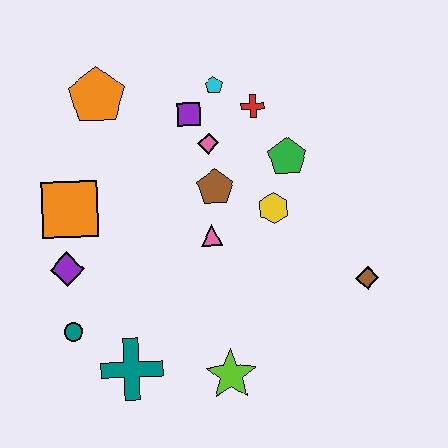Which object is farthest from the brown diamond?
The orange pentagon is farthest from the brown diamond.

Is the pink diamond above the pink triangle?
Yes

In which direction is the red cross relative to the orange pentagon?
The red cross is to the right of the orange pentagon.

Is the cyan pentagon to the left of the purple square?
No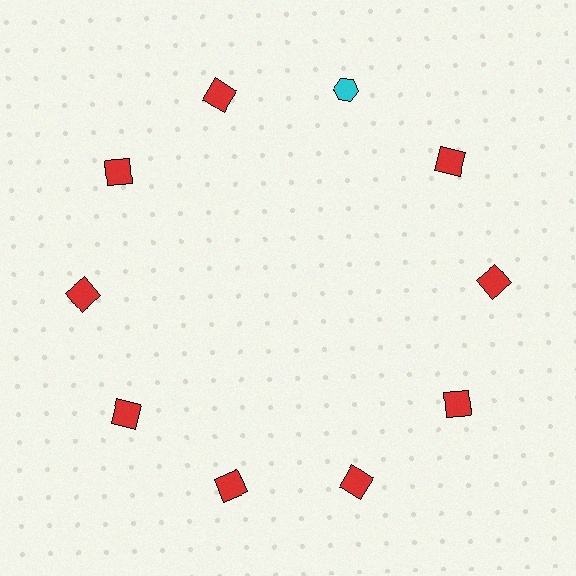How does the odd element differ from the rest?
It differs in both color (cyan instead of red) and shape (hexagon instead of square).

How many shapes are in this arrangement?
There are 10 shapes arranged in a ring pattern.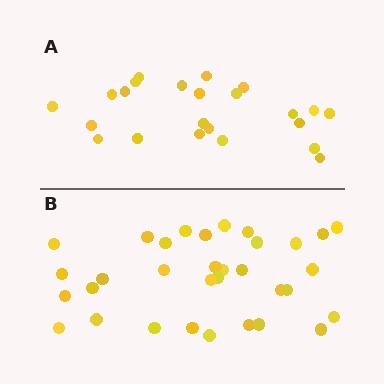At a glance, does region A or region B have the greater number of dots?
Region B (the bottom region) has more dots.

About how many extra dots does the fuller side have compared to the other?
Region B has roughly 10 or so more dots than region A.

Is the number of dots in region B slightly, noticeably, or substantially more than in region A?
Region B has noticeably more, but not dramatically so. The ratio is roughly 1.4 to 1.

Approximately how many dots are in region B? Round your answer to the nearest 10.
About 30 dots. (The exact count is 33, which rounds to 30.)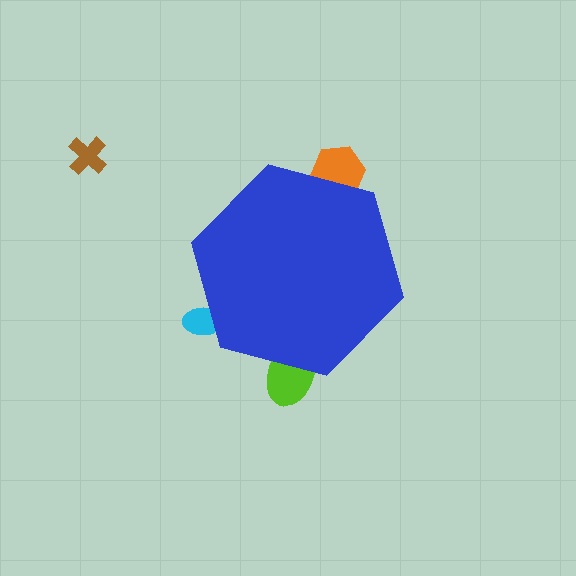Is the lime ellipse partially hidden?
Yes, the lime ellipse is partially hidden behind the blue hexagon.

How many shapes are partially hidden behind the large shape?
3 shapes are partially hidden.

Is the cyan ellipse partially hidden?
Yes, the cyan ellipse is partially hidden behind the blue hexagon.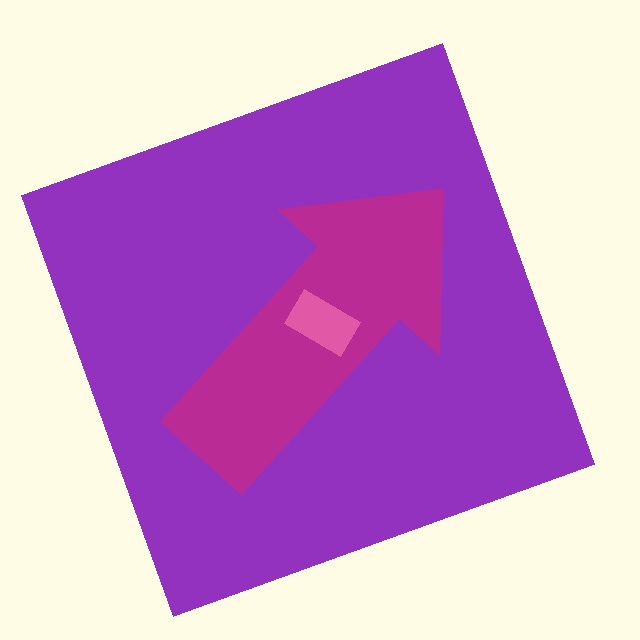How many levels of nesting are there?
3.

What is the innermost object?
The pink rectangle.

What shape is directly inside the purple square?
The magenta arrow.